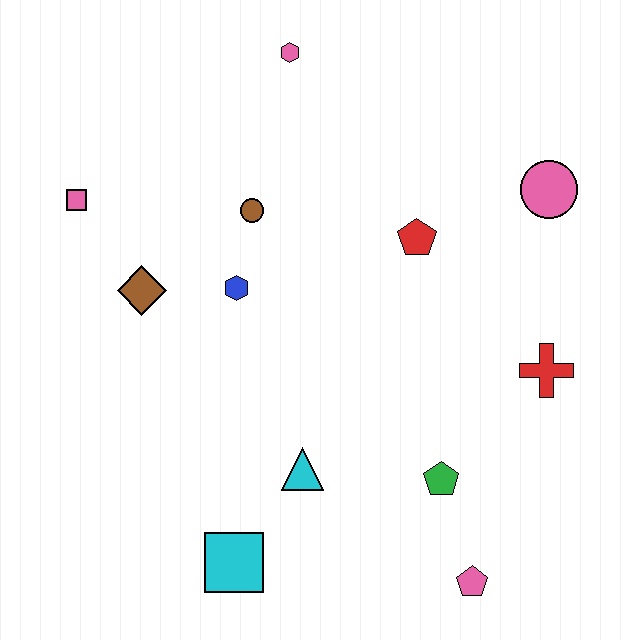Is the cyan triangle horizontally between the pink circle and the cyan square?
Yes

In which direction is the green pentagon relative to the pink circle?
The green pentagon is below the pink circle.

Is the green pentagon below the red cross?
Yes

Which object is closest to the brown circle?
The blue hexagon is closest to the brown circle.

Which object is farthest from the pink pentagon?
The pink hexagon is farthest from the pink pentagon.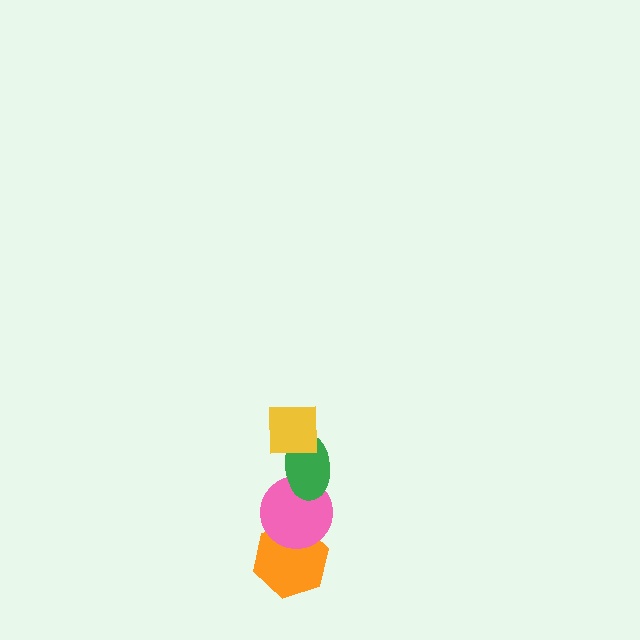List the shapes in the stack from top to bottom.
From top to bottom: the yellow square, the green ellipse, the pink circle, the orange hexagon.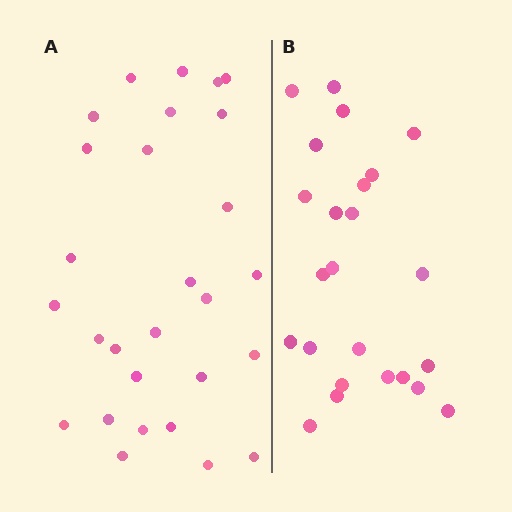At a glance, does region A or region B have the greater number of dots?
Region A (the left region) has more dots.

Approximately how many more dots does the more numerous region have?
Region A has about 4 more dots than region B.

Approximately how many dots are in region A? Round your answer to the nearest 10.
About 30 dots. (The exact count is 28, which rounds to 30.)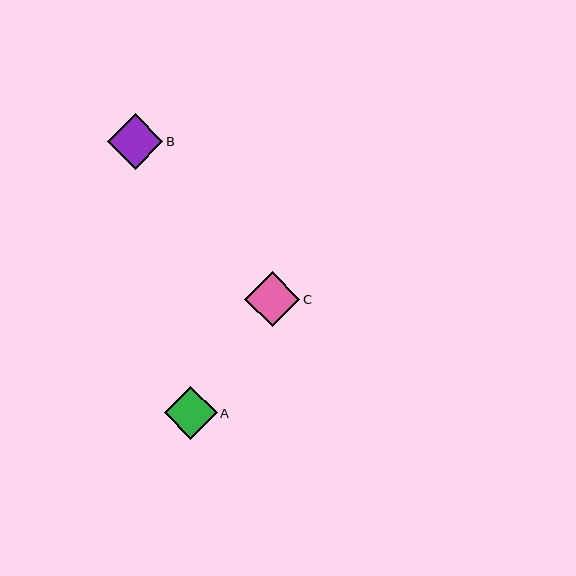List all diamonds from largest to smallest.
From largest to smallest: B, C, A.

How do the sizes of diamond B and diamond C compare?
Diamond B and diamond C are approximately the same size.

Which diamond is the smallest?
Diamond A is the smallest with a size of approximately 53 pixels.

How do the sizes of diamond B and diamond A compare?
Diamond B and diamond A are approximately the same size.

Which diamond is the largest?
Diamond B is the largest with a size of approximately 55 pixels.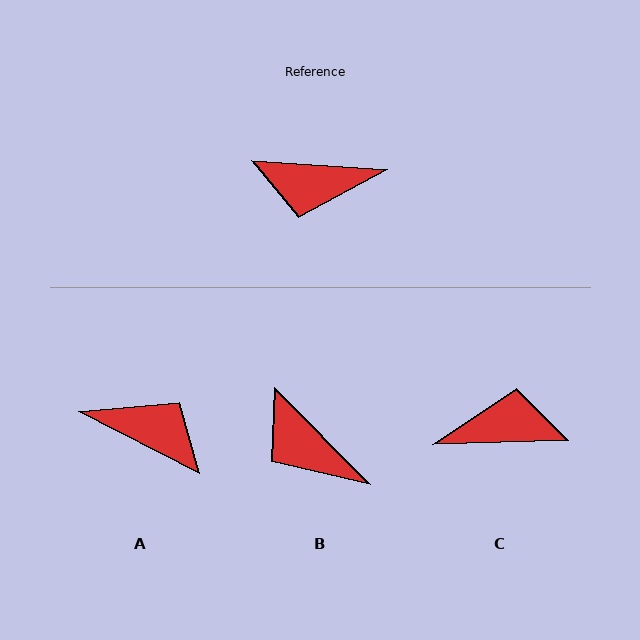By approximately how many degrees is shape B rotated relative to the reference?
Approximately 41 degrees clockwise.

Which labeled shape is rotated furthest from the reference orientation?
C, about 175 degrees away.